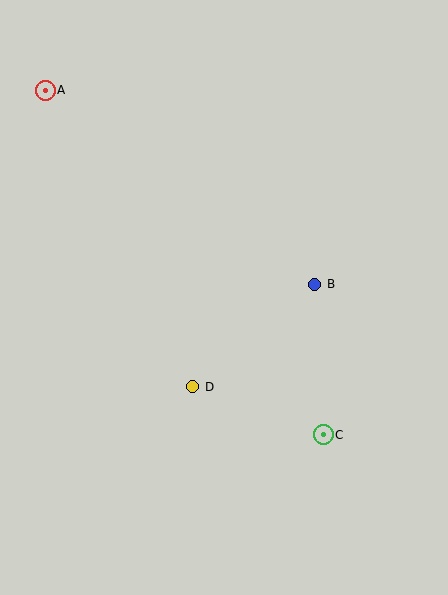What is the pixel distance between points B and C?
The distance between B and C is 151 pixels.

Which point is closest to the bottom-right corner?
Point C is closest to the bottom-right corner.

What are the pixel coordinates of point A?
Point A is at (45, 90).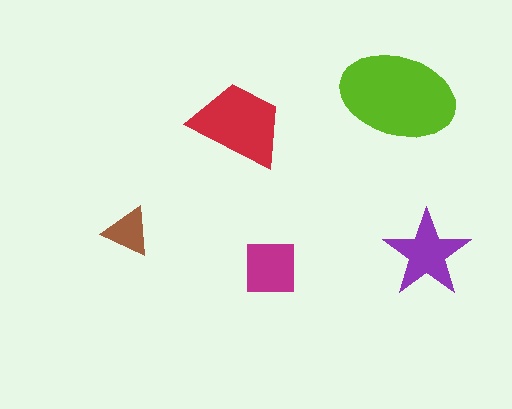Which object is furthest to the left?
The brown triangle is leftmost.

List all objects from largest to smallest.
The lime ellipse, the red trapezoid, the purple star, the magenta square, the brown triangle.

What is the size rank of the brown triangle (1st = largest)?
5th.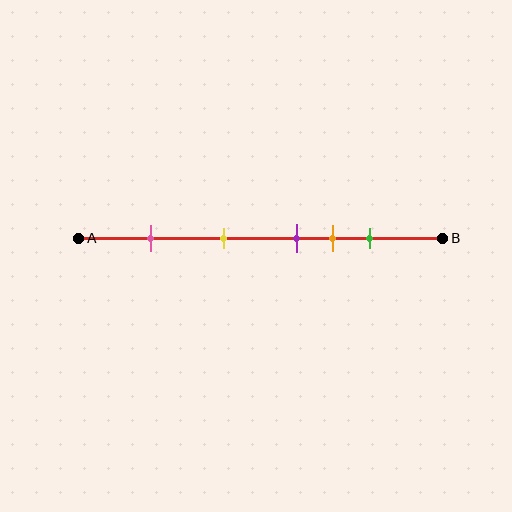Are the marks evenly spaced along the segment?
No, the marks are not evenly spaced.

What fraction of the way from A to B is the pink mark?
The pink mark is approximately 20% (0.2) of the way from A to B.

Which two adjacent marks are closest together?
The purple and orange marks are the closest adjacent pair.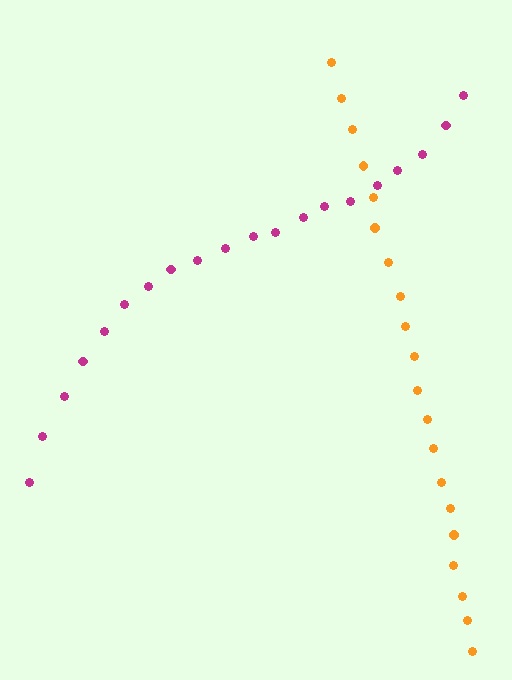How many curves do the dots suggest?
There are 2 distinct paths.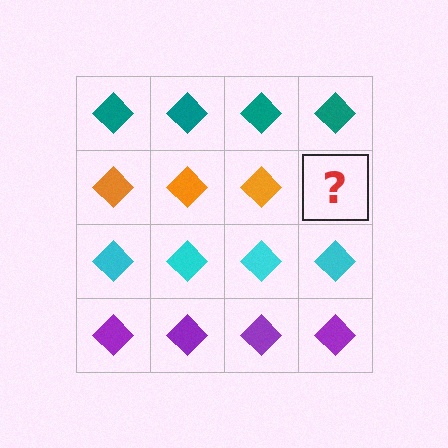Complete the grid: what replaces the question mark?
The question mark should be replaced with an orange diamond.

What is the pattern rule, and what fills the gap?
The rule is that each row has a consistent color. The gap should be filled with an orange diamond.